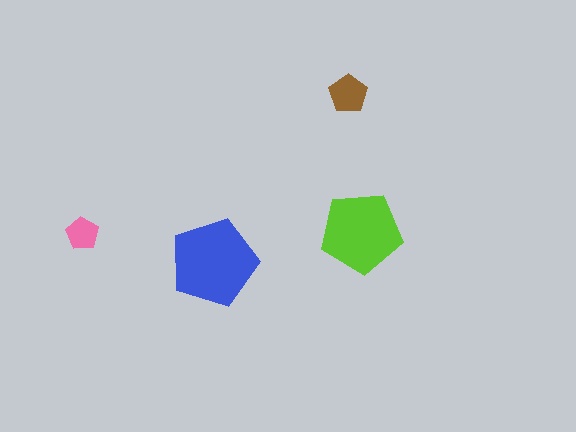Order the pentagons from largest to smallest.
the blue one, the lime one, the brown one, the pink one.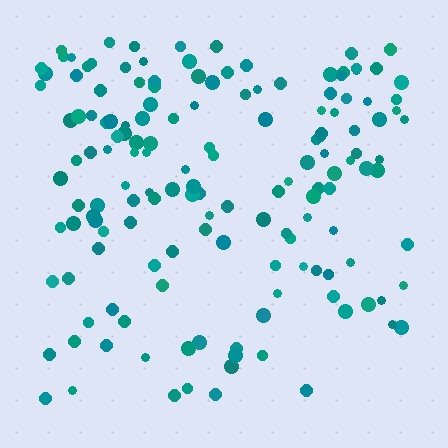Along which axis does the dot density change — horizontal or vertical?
Vertical.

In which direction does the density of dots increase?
From bottom to top, with the top side densest.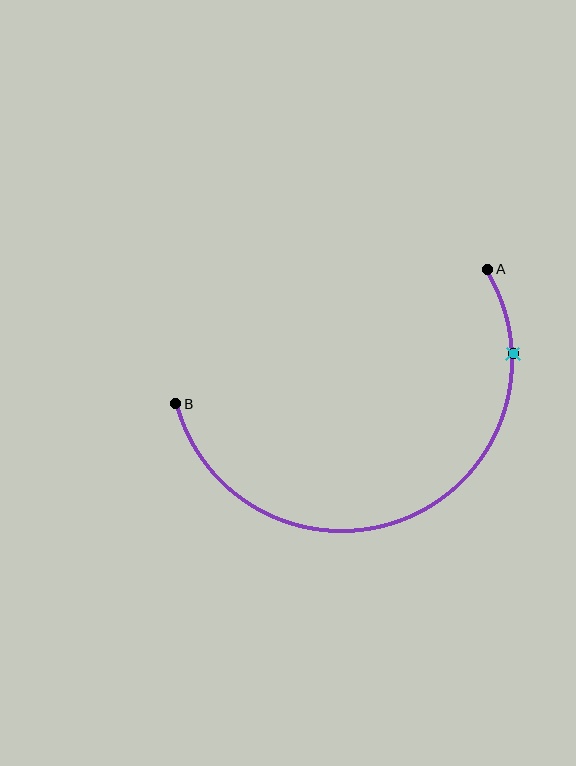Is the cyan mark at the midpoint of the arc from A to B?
No. The cyan mark lies on the arc but is closer to endpoint A. The arc midpoint would be at the point on the curve equidistant along the arc from both A and B.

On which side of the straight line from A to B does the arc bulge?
The arc bulges below the straight line connecting A and B.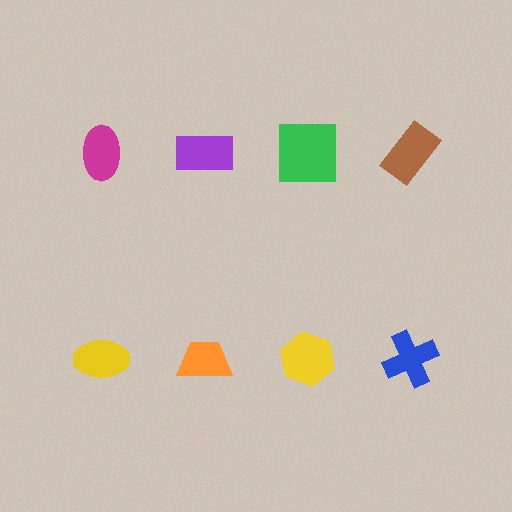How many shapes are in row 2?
4 shapes.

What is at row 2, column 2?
An orange trapezoid.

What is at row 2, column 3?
A yellow hexagon.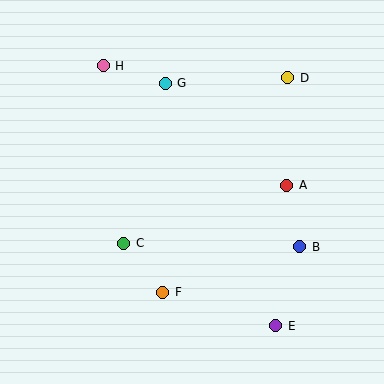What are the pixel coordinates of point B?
Point B is at (300, 247).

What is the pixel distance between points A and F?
The distance between A and F is 164 pixels.